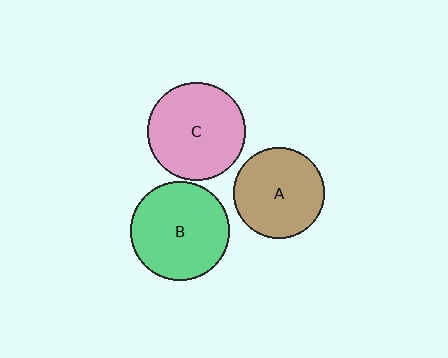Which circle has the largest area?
Circle B (green).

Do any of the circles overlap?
No, none of the circles overlap.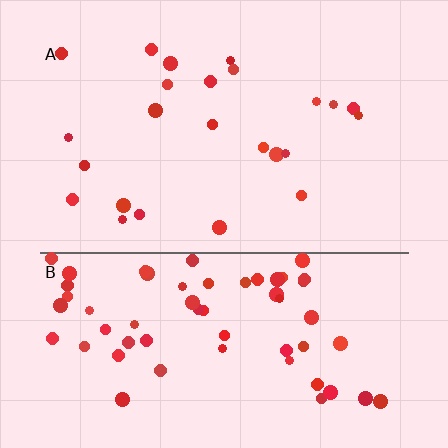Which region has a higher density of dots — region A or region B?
B (the bottom).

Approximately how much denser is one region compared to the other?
Approximately 2.5× — region B over region A.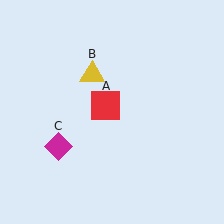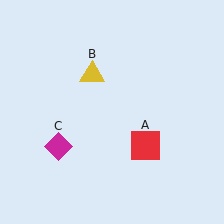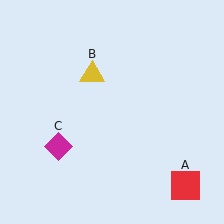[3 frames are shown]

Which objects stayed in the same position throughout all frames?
Yellow triangle (object B) and magenta diamond (object C) remained stationary.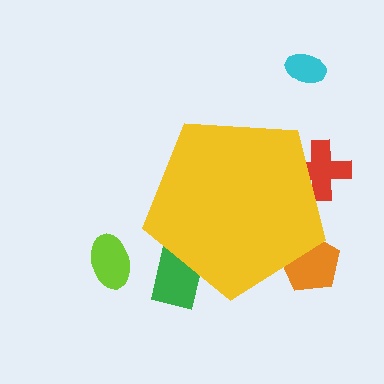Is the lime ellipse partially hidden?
No, the lime ellipse is fully visible.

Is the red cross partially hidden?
Yes, the red cross is partially hidden behind the yellow pentagon.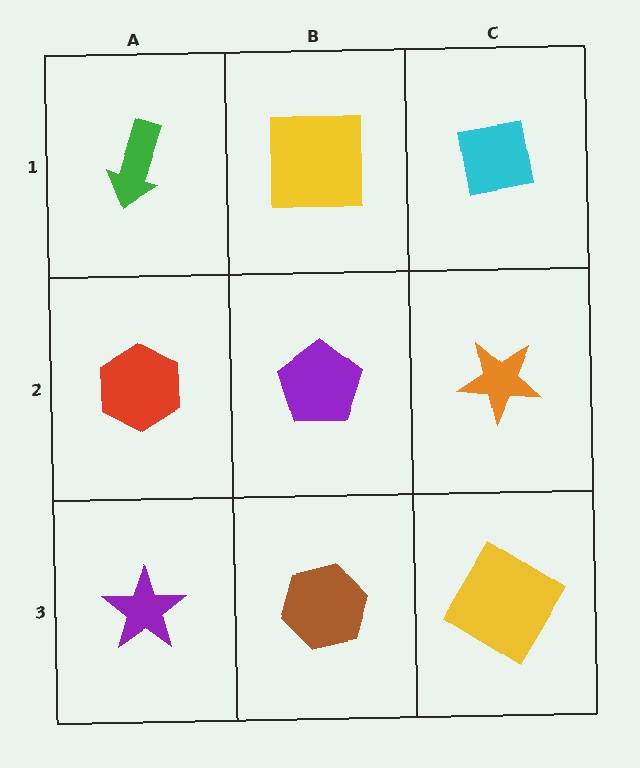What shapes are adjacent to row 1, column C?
An orange star (row 2, column C), a yellow square (row 1, column B).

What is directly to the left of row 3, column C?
A brown hexagon.